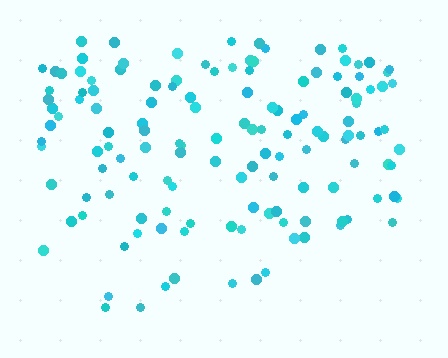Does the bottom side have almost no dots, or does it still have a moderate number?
Still a moderate number, just noticeably fewer than the top.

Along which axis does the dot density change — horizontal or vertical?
Vertical.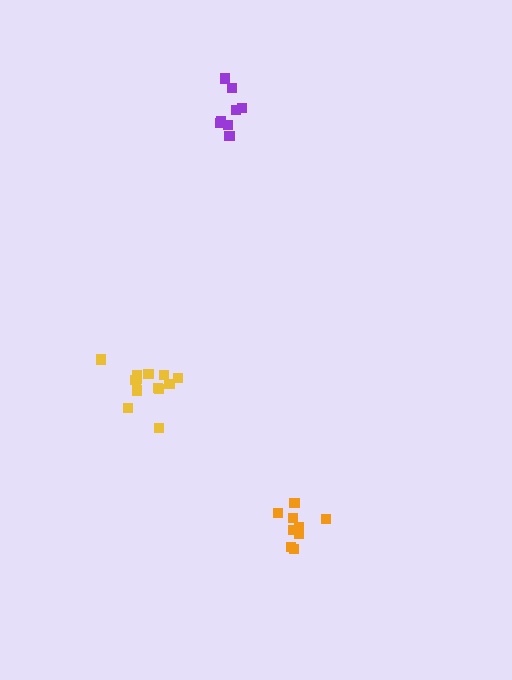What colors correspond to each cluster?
The clusters are colored: orange, purple, yellow.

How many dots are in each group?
Group 1: 9 dots, Group 2: 8 dots, Group 3: 13 dots (30 total).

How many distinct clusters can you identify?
There are 3 distinct clusters.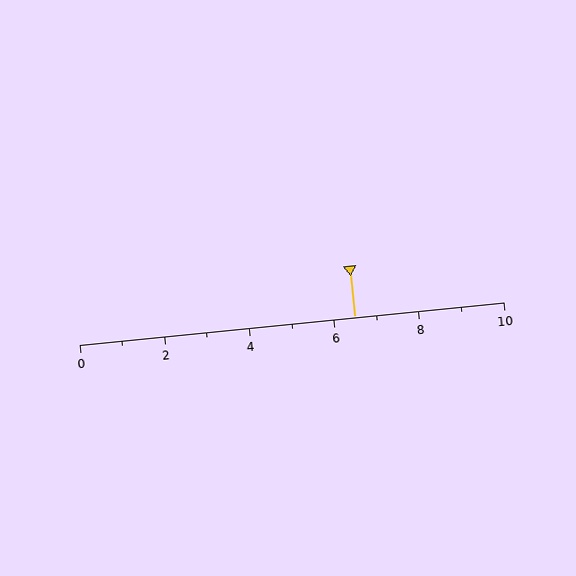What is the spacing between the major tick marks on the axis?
The major ticks are spaced 2 apart.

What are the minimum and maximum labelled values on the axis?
The axis runs from 0 to 10.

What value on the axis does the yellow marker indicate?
The marker indicates approximately 6.5.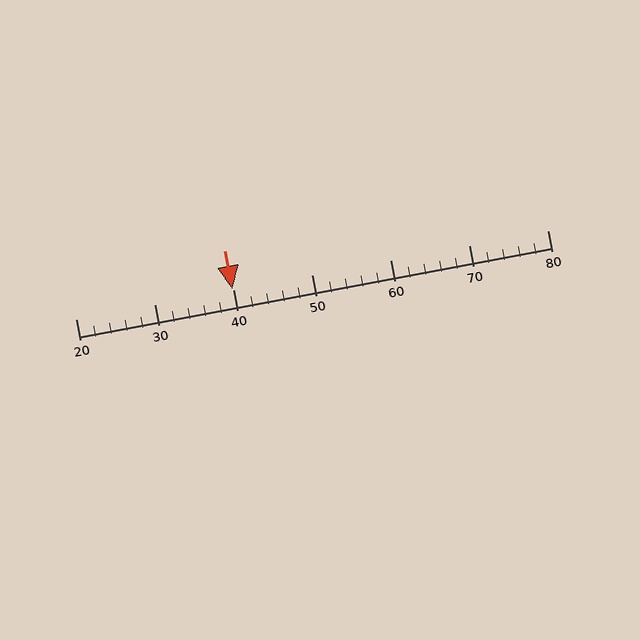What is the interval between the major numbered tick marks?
The major tick marks are spaced 10 units apart.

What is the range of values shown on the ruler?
The ruler shows values from 20 to 80.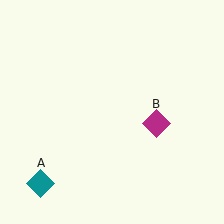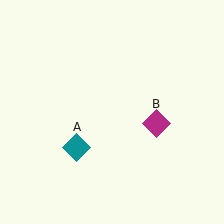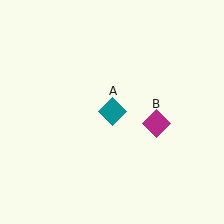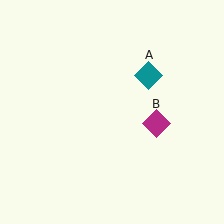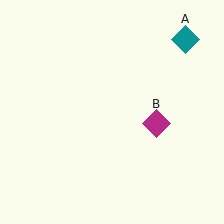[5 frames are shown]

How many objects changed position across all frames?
1 object changed position: teal diamond (object A).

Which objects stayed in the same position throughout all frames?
Magenta diamond (object B) remained stationary.